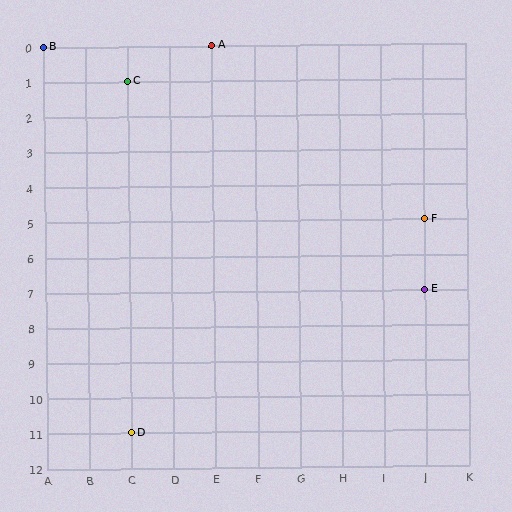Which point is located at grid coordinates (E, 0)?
Point A is at (E, 0).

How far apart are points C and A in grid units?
Points C and A are 2 columns and 1 row apart (about 2.2 grid units diagonally).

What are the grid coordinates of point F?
Point F is at grid coordinates (J, 5).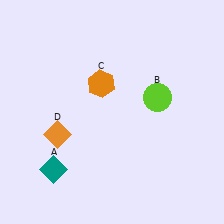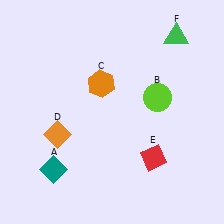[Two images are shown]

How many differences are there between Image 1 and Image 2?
There are 2 differences between the two images.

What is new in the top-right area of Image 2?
A green triangle (F) was added in the top-right area of Image 2.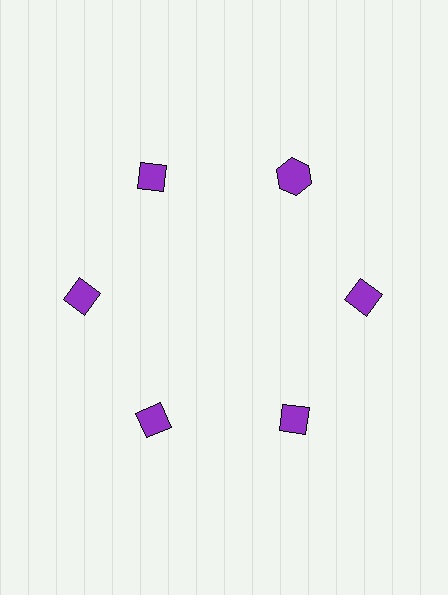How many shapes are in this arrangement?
There are 6 shapes arranged in a ring pattern.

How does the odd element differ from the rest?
It has a different shape: hexagon instead of diamond.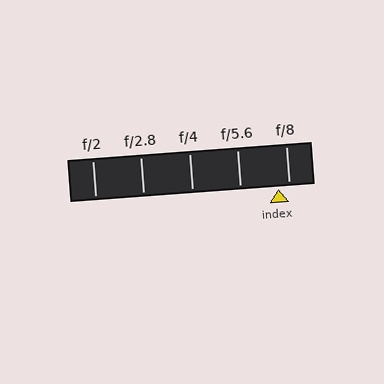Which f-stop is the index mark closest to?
The index mark is closest to f/8.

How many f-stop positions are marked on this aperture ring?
There are 5 f-stop positions marked.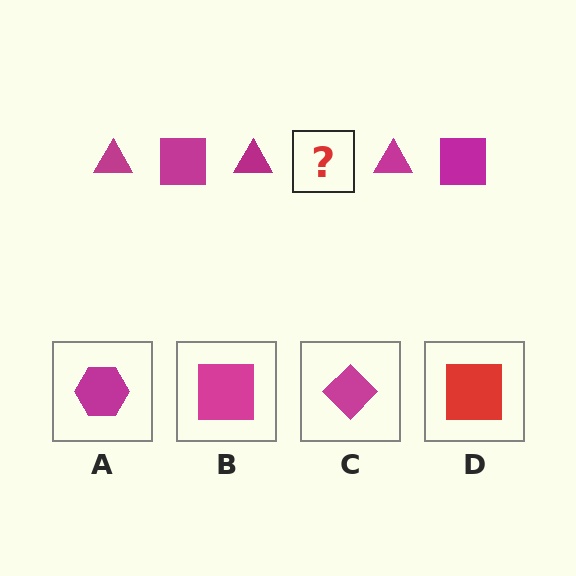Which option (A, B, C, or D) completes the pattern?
B.